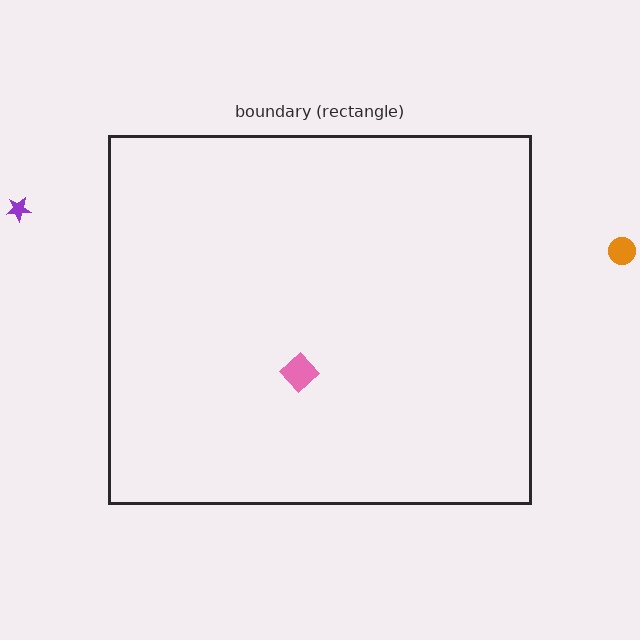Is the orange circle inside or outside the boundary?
Outside.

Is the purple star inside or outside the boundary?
Outside.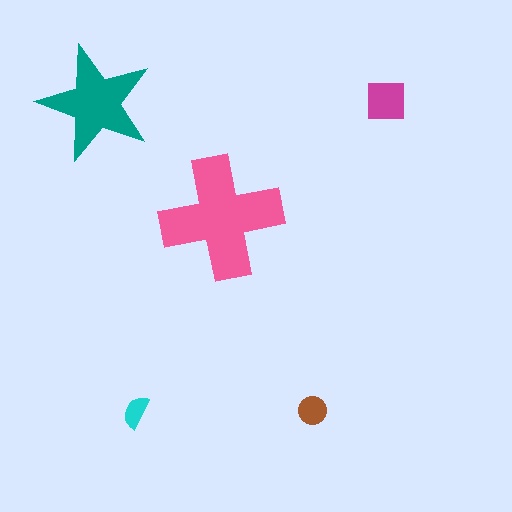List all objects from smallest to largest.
The cyan semicircle, the brown circle, the magenta square, the teal star, the pink cross.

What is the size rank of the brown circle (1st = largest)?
4th.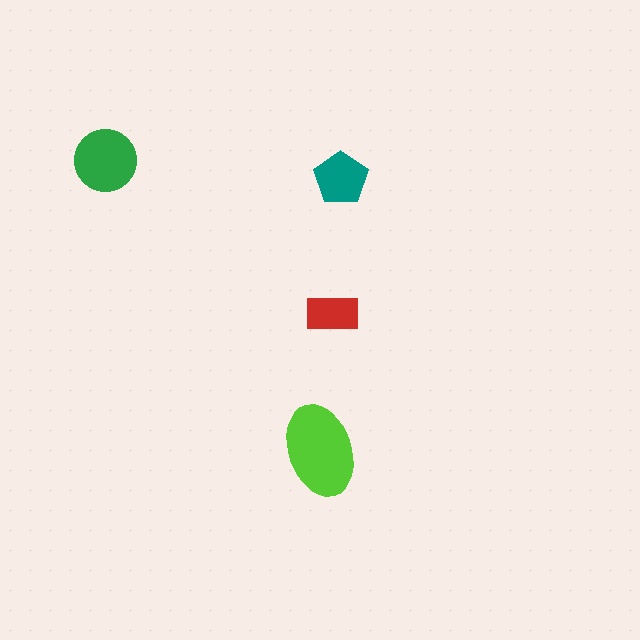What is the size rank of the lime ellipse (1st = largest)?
1st.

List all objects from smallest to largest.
The red rectangle, the teal pentagon, the green circle, the lime ellipse.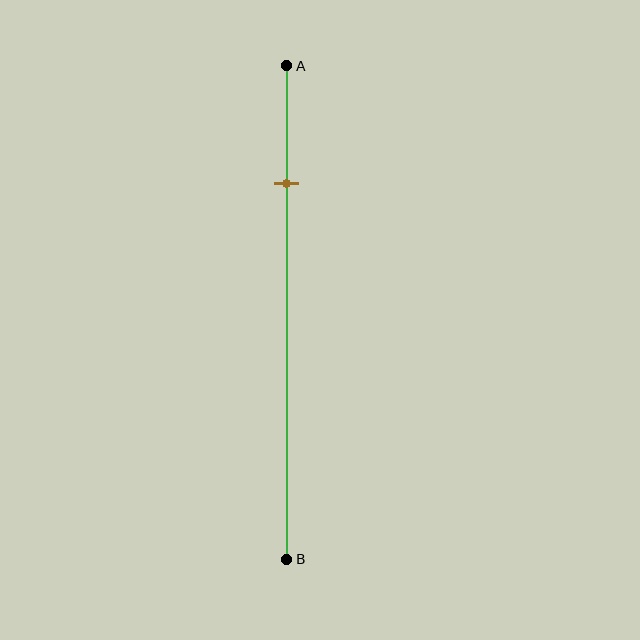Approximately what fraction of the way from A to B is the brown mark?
The brown mark is approximately 25% of the way from A to B.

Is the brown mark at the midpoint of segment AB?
No, the mark is at about 25% from A, not at the 50% midpoint.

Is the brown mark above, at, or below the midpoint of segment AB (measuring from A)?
The brown mark is above the midpoint of segment AB.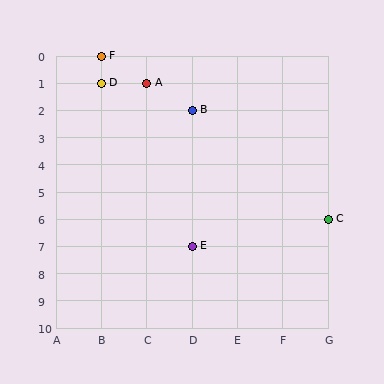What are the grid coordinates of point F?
Point F is at grid coordinates (B, 0).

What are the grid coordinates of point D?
Point D is at grid coordinates (B, 1).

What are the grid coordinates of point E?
Point E is at grid coordinates (D, 7).